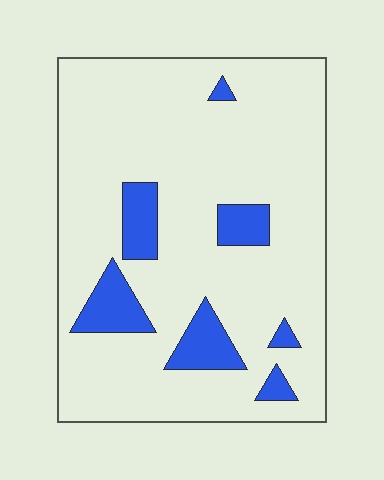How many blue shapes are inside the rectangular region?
7.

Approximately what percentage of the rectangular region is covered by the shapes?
Approximately 15%.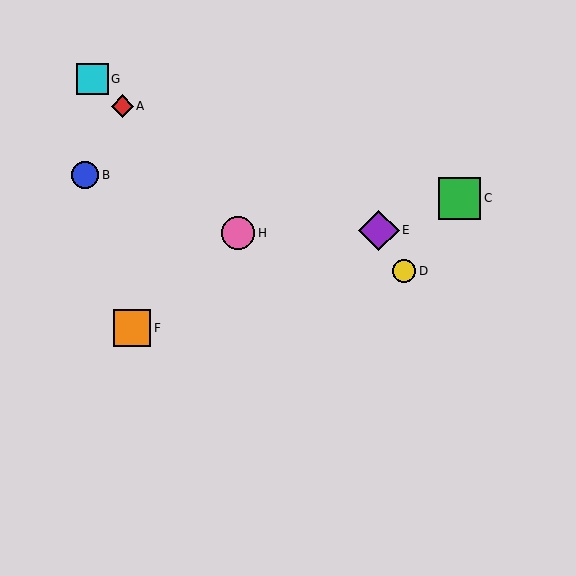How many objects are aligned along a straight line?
3 objects (C, E, F) are aligned along a straight line.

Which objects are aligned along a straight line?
Objects C, E, F are aligned along a straight line.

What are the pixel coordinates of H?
Object H is at (238, 233).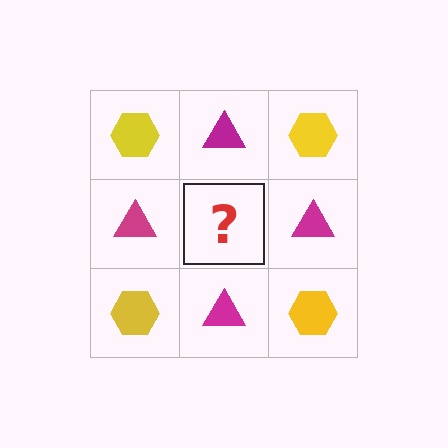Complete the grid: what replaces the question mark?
The question mark should be replaced with a yellow hexagon.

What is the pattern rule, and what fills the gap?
The rule is that it alternates yellow hexagon and magenta triangle in a checkerboard pattern. The gap should be filled with a yellow hexagon.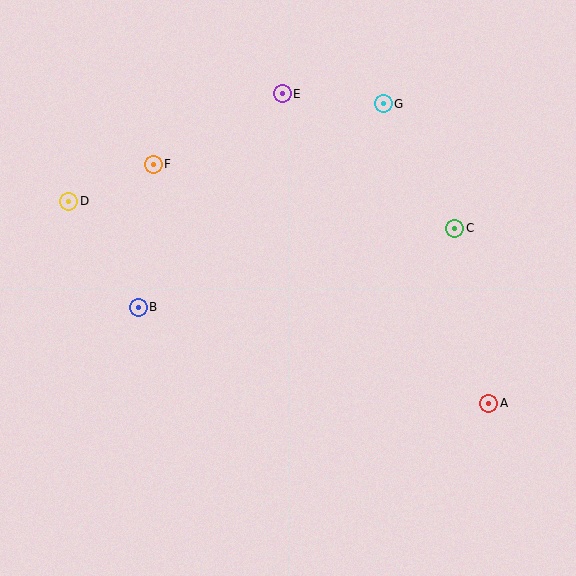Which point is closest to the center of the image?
Point B at (138, 307) is closest to the center.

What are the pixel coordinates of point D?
Point D is at (69, 201).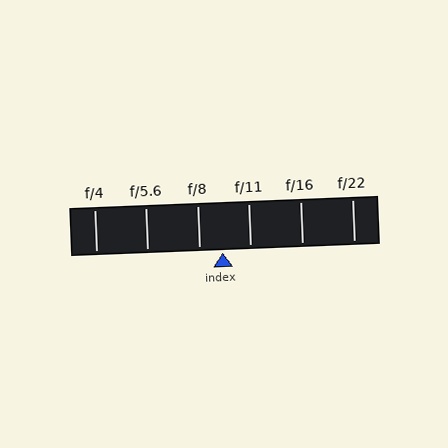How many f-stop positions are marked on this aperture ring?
There are 6 f-stop positions marked.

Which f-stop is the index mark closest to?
The index mark is closest to f/8.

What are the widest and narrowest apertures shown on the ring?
The widest aperture shown is f/4 and the narrowest is f/22.